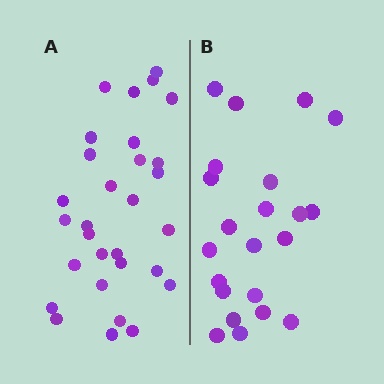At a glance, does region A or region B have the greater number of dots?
Region A (the left region) has more dots.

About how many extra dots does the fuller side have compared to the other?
Region A has roughly 8 or so more dots than region B.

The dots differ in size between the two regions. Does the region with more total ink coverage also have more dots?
No. Region B has more total ink coverage because its dots are larger, but region A actually contains more individual dots. Total area can be misleading — the number of items is what matters here.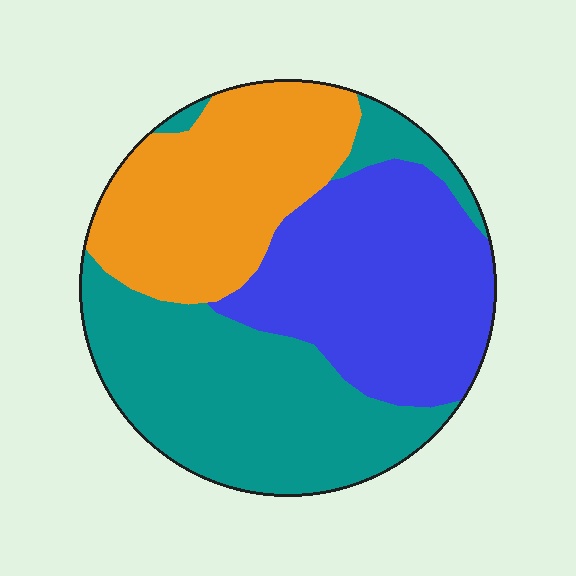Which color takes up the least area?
Orange, at roughly 30%.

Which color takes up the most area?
Teal, at roughly 40%.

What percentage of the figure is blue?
Blue takes up about one third (1/3) of the figure.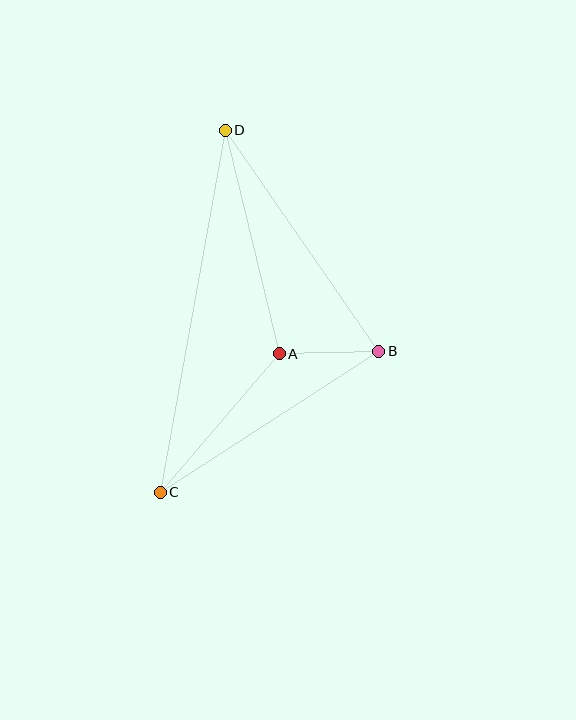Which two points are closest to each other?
Points A and B are closest to each other.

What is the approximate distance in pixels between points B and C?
The distance between B and C is approximately 260 pixels.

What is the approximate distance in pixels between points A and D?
The distance between A and D is approximately 230 pixels.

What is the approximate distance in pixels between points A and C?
The distance between A and C is approximately 183 pixels.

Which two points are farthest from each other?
Points C and D are farthest from each other.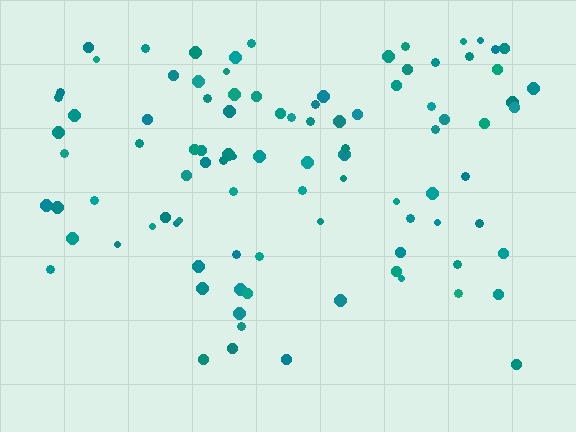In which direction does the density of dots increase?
From bottom to top, with the top side densest.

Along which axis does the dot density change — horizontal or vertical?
Vertical.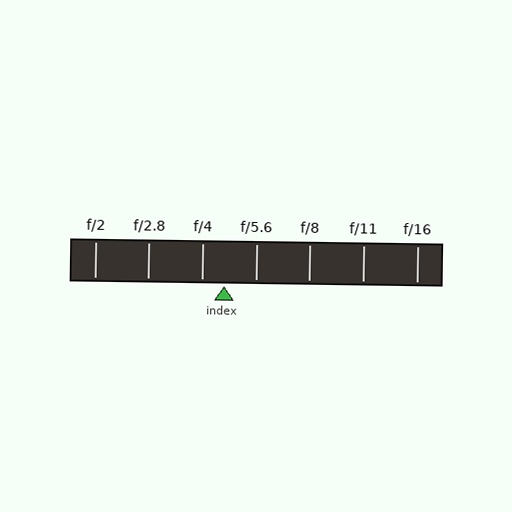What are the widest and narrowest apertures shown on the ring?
The widest aperture shown is f/2 and the narrowest is f/16.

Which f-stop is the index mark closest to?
The index mark is closest to f/4.